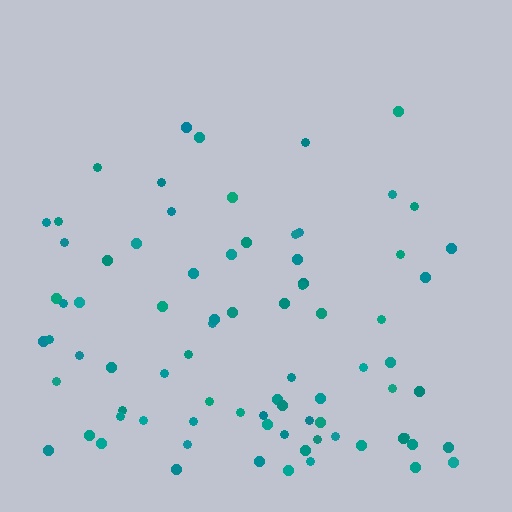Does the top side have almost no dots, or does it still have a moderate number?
Still a moderate number, just noticeably fewer than the bottom.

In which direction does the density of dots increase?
From top to bottom, with the bottom side densest.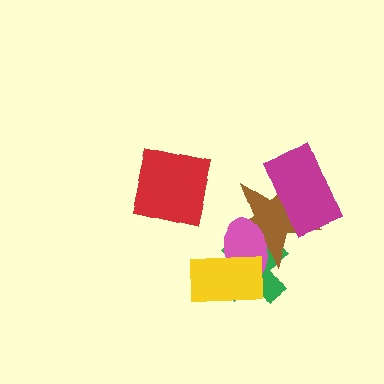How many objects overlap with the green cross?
3 objects overlap with the green cross.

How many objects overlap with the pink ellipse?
3 objects overlap with the pink ellipse.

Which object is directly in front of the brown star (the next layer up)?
The pink ellipse is directly in front of the brown star.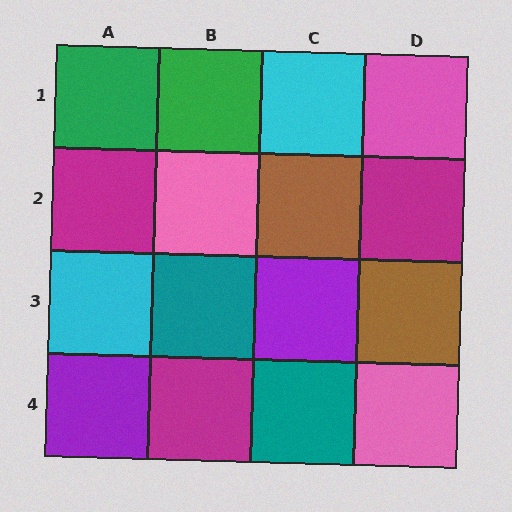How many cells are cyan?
2 cells are cyan.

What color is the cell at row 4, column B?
Magenta.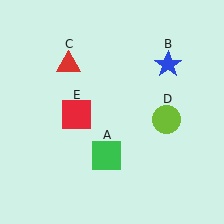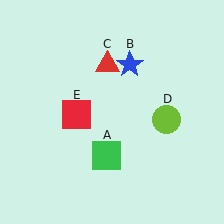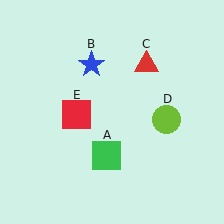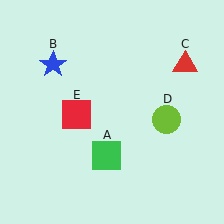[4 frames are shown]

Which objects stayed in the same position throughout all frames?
Green square (object A) and lime circle (object D) and red square (object E) remained stationary.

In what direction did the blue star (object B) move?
The blue star (object B) moved left.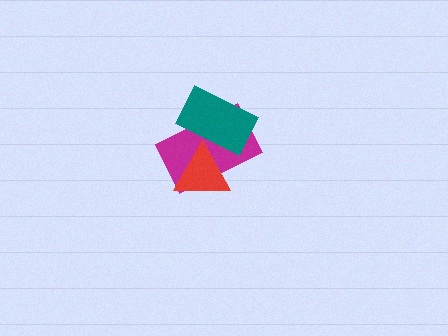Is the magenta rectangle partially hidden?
Yes, it is partially covered by another shape.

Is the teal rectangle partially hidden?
No, no other shape covers it.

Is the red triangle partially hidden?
Yes, it is partially covered by another shape.